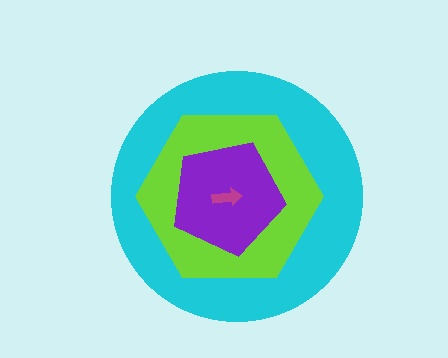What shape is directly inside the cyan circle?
The lime hexagon.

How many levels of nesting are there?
4.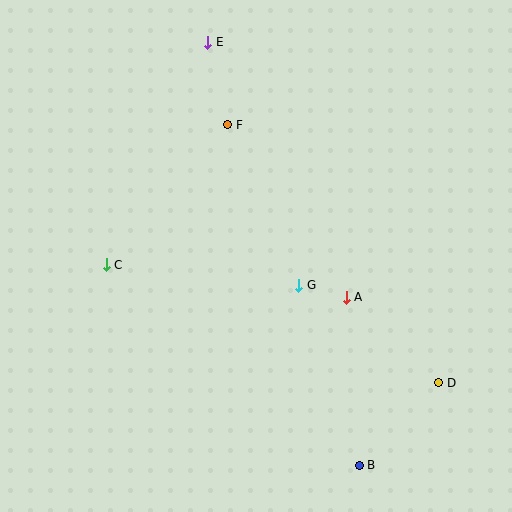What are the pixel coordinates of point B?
Point B is at (359, 465).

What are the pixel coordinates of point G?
Point G is at (299, 285).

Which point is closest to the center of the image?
Point G at (299, 285) is closest to the center.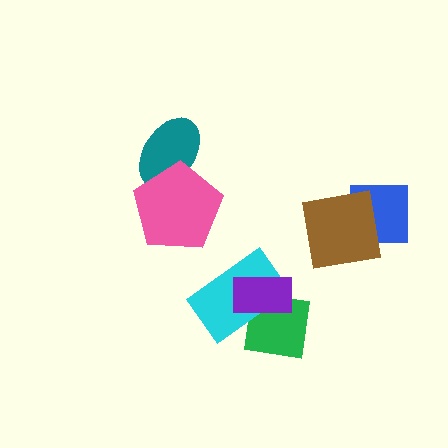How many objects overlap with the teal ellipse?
1 object overlaps with the teal ellipse.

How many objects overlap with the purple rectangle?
2 objects overlap with the purple rectangle.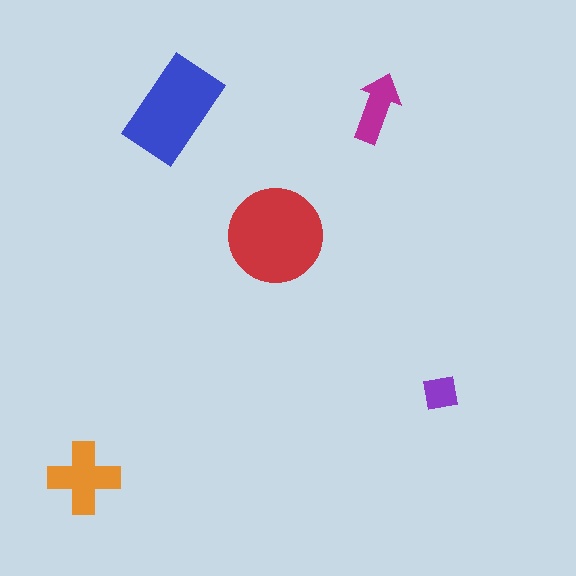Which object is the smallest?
The purple square.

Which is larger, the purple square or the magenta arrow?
The magenta arrow.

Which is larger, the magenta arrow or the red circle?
The red circle.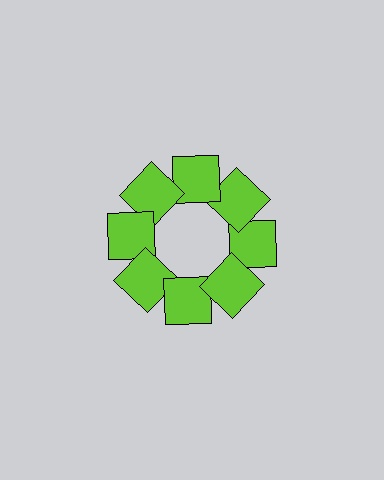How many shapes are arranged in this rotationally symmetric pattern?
There are 8 shapes, arranged in 8 groups of 1.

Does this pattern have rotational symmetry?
Yes, this pattern has 8-fold rotational symmetry. It looks the same after rotating 45 degrees around the center.